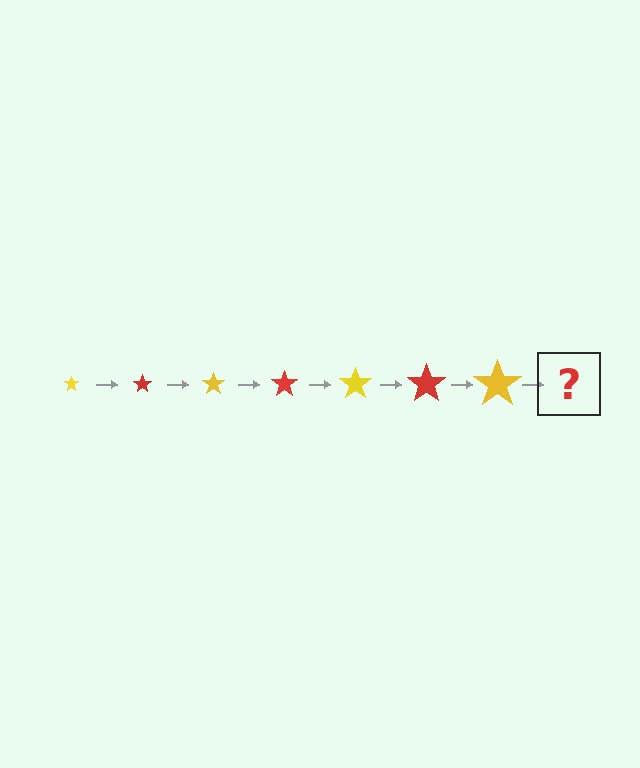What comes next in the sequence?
The next element should be a red star, larger than the previous one.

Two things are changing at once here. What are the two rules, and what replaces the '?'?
The two rules are that the star grows larger each step and the color cycles through yellow and red. The '?' should be a red star, larger than the previous one.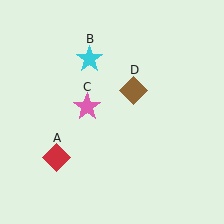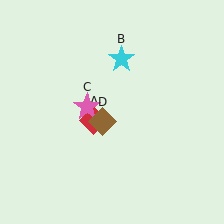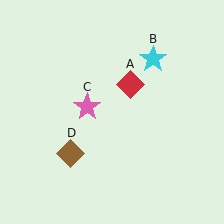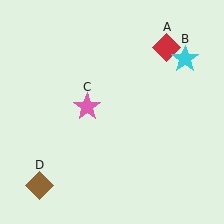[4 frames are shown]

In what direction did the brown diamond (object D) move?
The brown diamond (object D) moved down and to the left.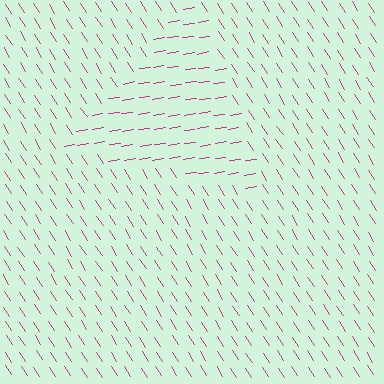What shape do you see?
I see a triangle.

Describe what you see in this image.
The image is filled with small magenta line segments. A triangle region in the image has lines oriented differently from the surrounding lines, creating a visible texture boundary.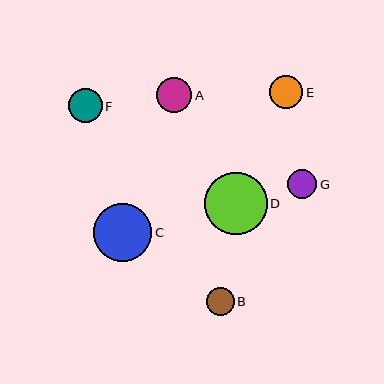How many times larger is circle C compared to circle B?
Circle C is approximately 2.1 times the size of circle B.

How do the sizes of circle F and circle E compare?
Circle F and circle E are approximately the same size.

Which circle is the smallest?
Circle B is the smallest with a size of approximately 28 pixels.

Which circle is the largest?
Circle D is the largest with a size of approximately 62 pixels.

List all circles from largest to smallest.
From largest to smallest: D, C, A, F, E, G, B.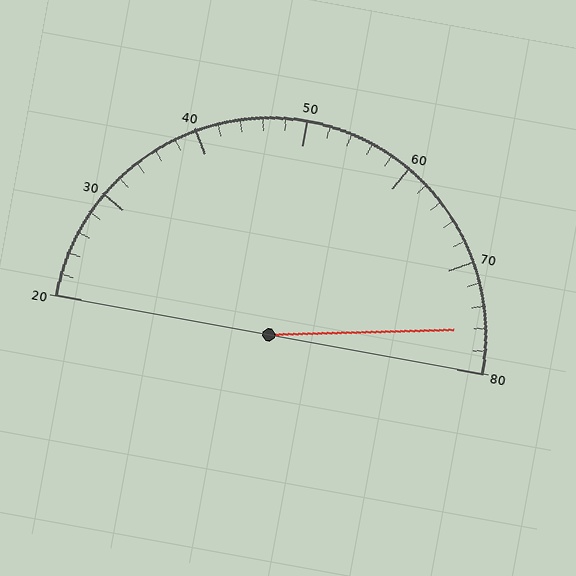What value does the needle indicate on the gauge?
The needle indicates approximately 76.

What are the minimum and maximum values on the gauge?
The gauge ranges from 20 to 80.